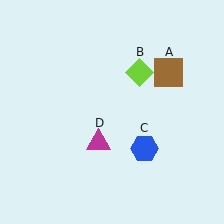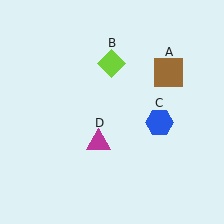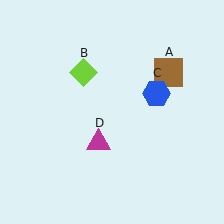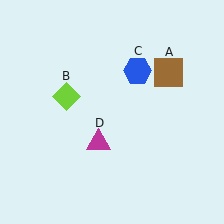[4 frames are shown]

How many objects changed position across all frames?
2 objects changed position: lime diamond (object B), blue hexagon (object C).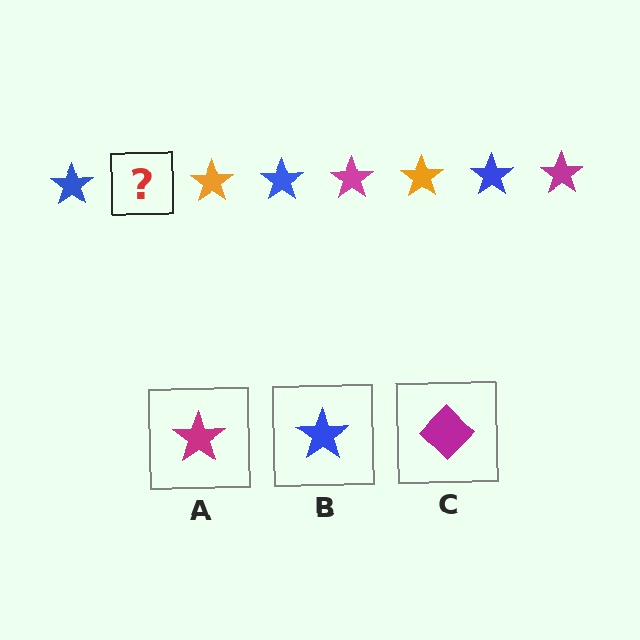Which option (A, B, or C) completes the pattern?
A.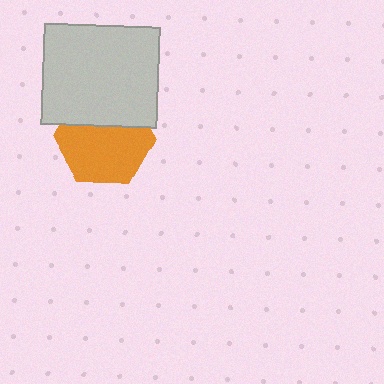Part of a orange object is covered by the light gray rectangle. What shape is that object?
It is a hexagon.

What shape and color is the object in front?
The object in front is a light gray rectangle.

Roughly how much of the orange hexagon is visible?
Most of it is visible (roughly 65%).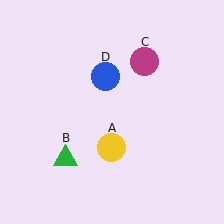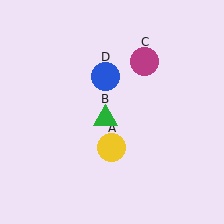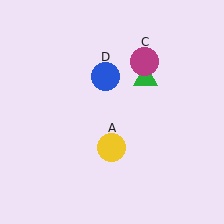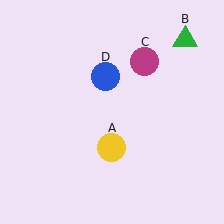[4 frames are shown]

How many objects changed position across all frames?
1 object changed position: green triangle (object B).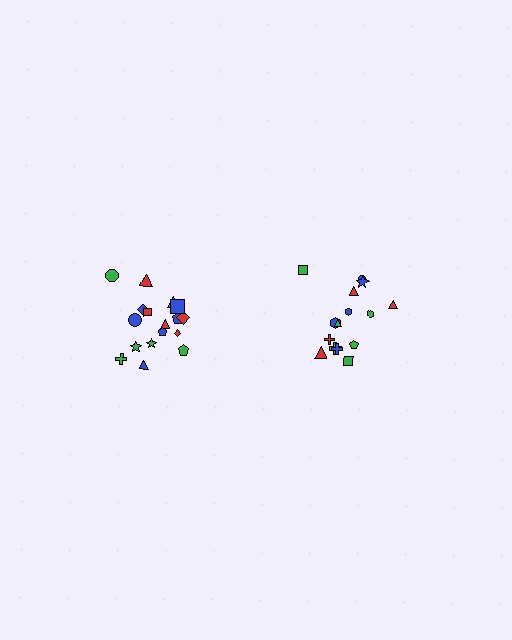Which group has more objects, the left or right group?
The left group.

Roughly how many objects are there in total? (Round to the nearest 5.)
Roughly 35 objects in total.